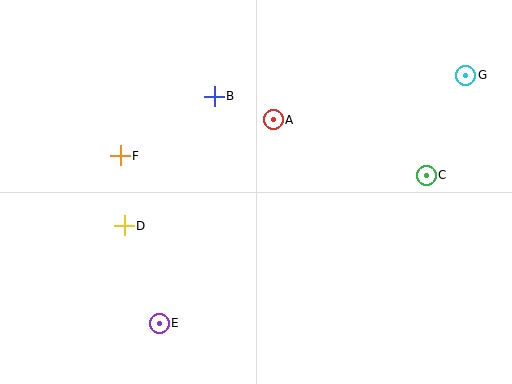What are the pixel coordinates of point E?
Point E is at (159, 323).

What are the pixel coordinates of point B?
Point B is at (214, 96).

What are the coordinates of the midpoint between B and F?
The midpoint between B and F is at (167, 126).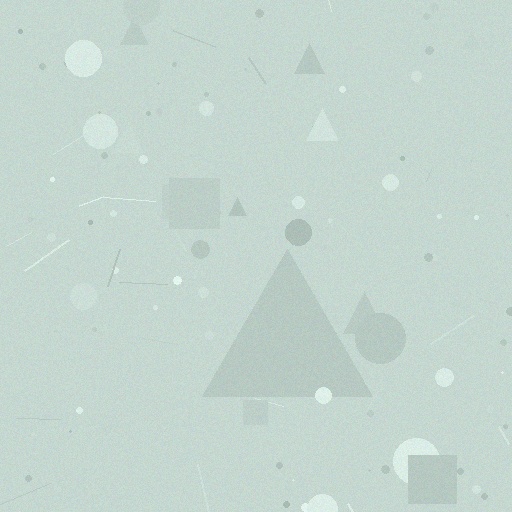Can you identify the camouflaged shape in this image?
The camouflaged shape is a triangle.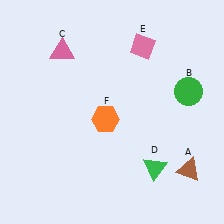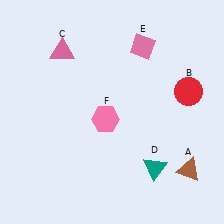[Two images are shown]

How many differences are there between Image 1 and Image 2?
There are 3 differences between the two images.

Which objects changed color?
B changed from green to red. D changed from green to teal. F changed from orange to pink.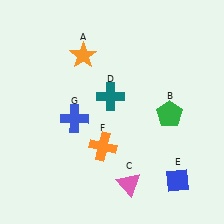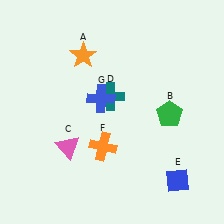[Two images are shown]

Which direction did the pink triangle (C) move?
The pink triangle (C) moved left.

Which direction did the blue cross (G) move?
The blue cross (G) moved right.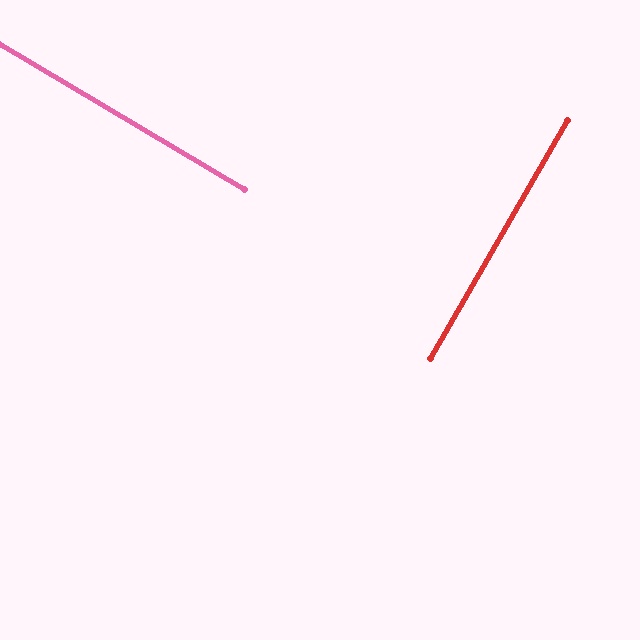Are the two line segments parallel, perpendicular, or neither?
Perpendicular — they meet at approximately 89°.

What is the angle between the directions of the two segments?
Approximately 89 degrees.